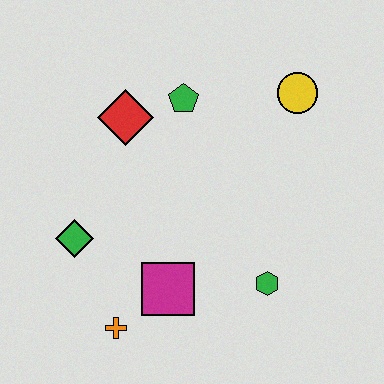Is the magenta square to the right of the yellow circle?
No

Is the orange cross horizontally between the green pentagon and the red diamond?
No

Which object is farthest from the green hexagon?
The red diamond is farthest from the green hexagon.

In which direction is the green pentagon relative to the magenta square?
The green pentagon is above the magenta square.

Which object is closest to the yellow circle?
The green pentagon is closest to the yellow circle.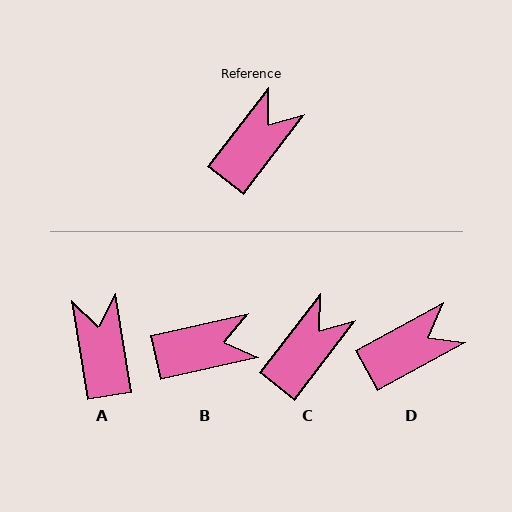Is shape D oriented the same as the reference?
No, it is off by about 24 degrees.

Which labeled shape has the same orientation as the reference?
C.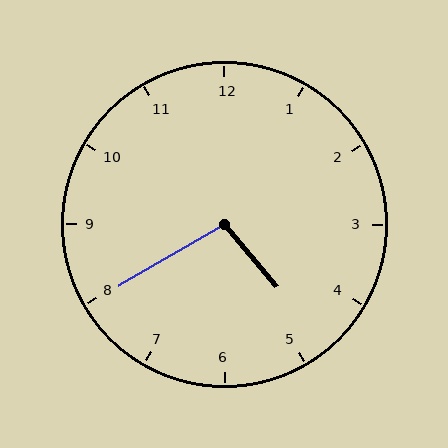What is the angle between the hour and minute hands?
Approximately 100 degrees.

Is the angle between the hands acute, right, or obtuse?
It is obtuse.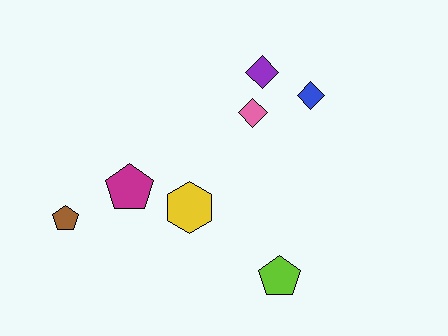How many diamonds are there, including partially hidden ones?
There are 3 diamonds.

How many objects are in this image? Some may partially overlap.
There are 7 objects.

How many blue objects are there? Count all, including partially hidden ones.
There is 1 blue object.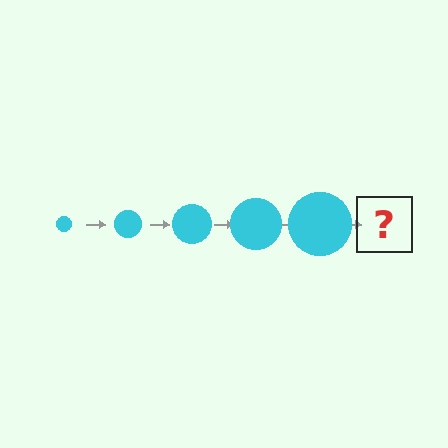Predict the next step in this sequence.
The next step is a cyan circle, larger than the previous one.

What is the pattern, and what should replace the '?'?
The pattern is that the circle gets progressively larger each step. The '?' should be a cyan circle, larger than the previous one.